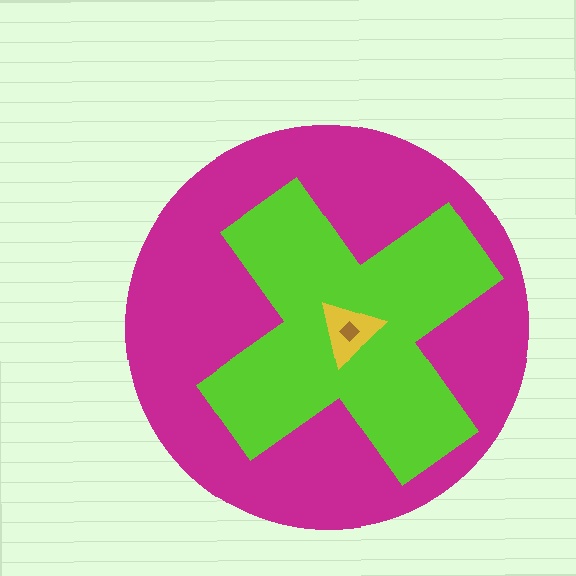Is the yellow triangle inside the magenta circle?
Yes.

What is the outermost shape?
The magenta circle.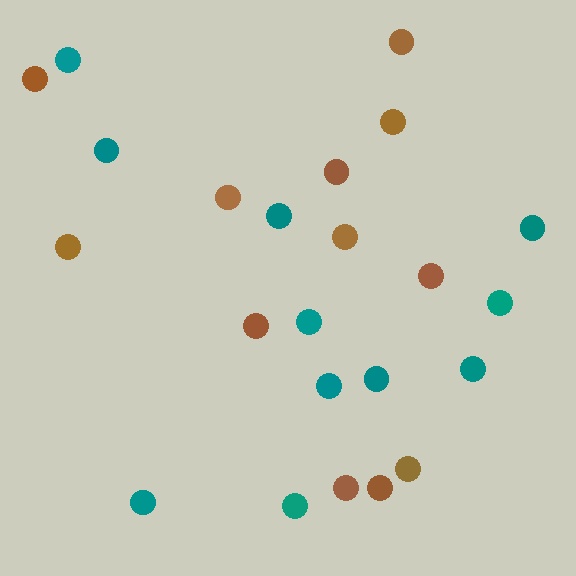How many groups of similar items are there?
There are 2 groups: one group of brown circles (12) and one group of teal circles (11).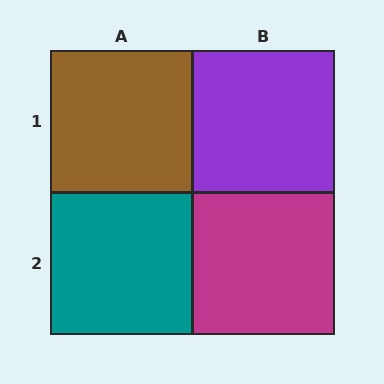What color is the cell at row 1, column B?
Purple.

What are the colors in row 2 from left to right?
Teal, magenta.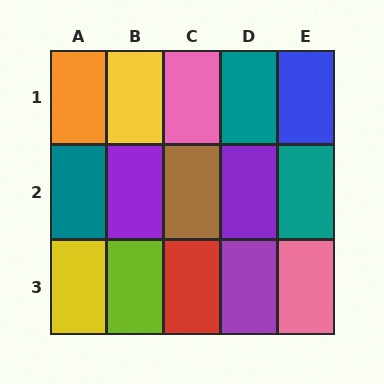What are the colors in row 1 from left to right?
Orange, yellow, pink, teal, blue.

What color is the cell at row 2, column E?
Teal.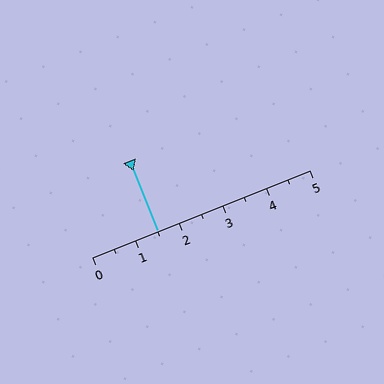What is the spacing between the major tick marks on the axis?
The major ticks are spaced 1 apart.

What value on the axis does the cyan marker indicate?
The marker indicates approximately 1.5.